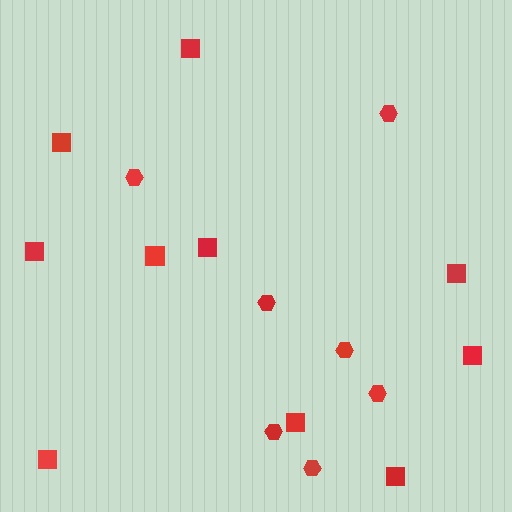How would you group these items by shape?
There are 2 groups: one group of squares (10) and one group of hexagons (7).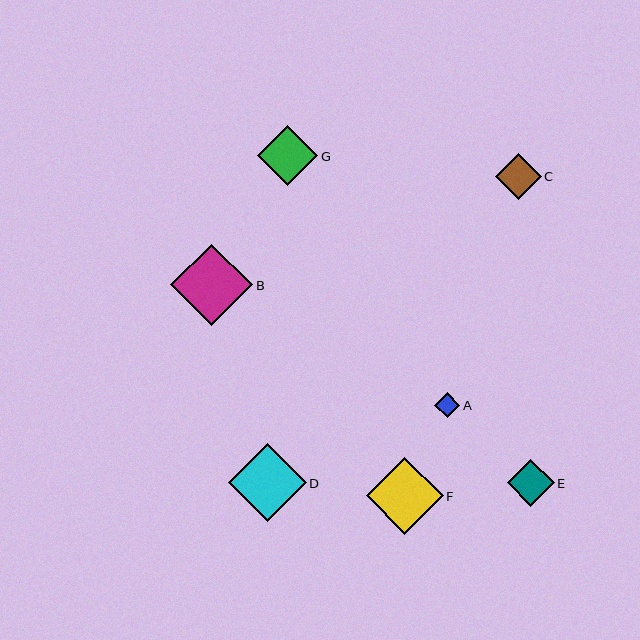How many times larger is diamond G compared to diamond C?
Diamond G is approximately 1.3 times the size of diamond C.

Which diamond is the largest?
Diamond B is the largest with a size of approximately 82 pixels.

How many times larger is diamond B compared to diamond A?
Diamond B is approximately 3.3 times the size of diamond A.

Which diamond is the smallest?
Diamond A is the smallest with a size of approximately 25 pixels.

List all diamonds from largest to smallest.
From largest to smallest: B, D, F, G, E, C, A.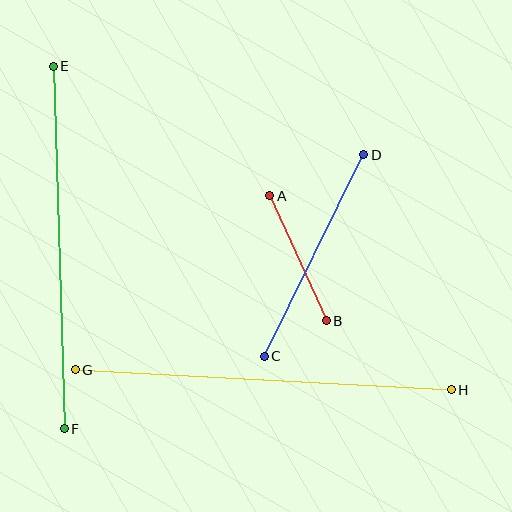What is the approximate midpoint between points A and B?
The midpoint is at approximately (298, 258) pixels.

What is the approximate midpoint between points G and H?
The midpoint is at approximately (263, 380) pixels.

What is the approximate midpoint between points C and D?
The midpoint is at approximately (314, 255) pixels.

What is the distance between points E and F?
The distance is approximately 363 pixels.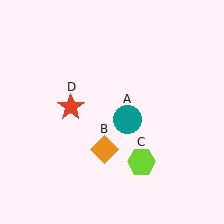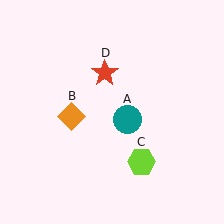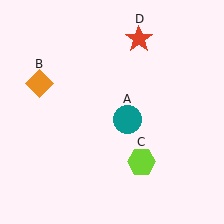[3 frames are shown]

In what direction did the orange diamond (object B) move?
The orange diamond (object B) moved up and to the left.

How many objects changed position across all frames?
2 objects changed position: orange diamond (object B), red star (object D).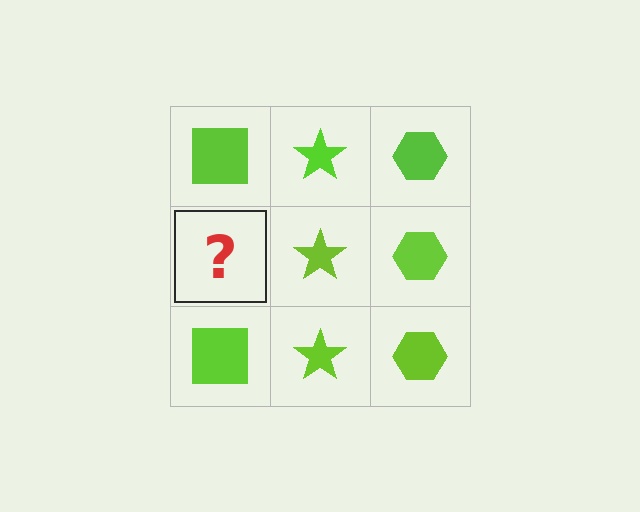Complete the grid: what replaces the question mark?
The question mark should be replaced with a lime square.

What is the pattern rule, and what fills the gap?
The rule is that each column has a consistent shape. The gap should be filled with a lime square.